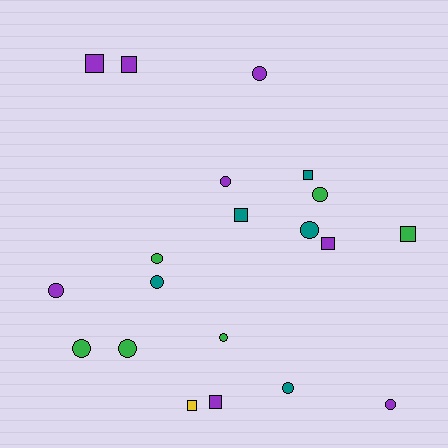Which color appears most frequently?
Purple, with 8 objects.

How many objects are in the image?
There are 20 objects.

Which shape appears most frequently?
Circle, with 12 objects.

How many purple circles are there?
There are 4 purple circles.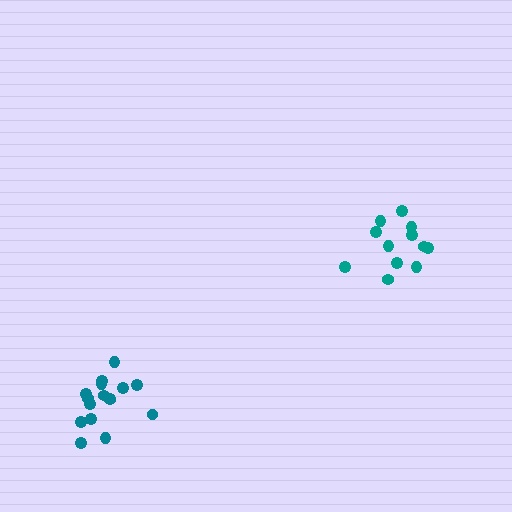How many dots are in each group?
Group 1: 12 dots, Group 2: 16 dots (28 total).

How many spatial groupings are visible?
There are 2 spatial groupings.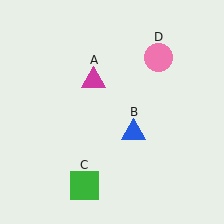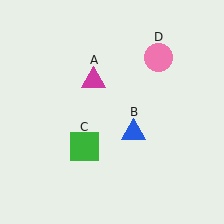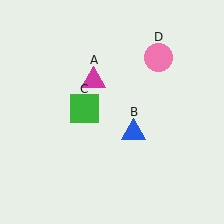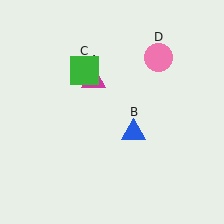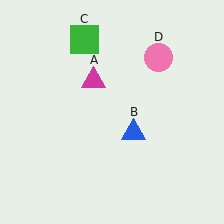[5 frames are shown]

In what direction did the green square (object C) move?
The green square (object C) moved up.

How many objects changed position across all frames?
1 object changed position: green square (object C).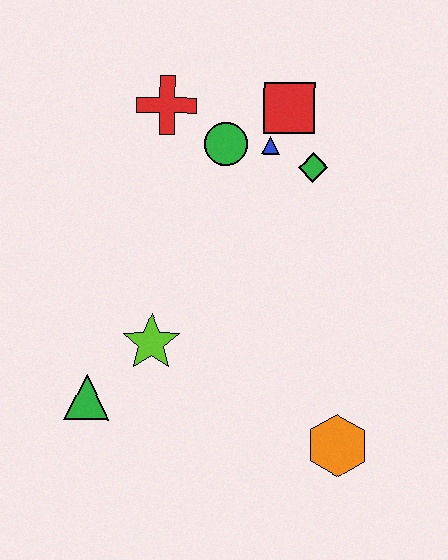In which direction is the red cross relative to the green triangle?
The red cross is above the green triangle.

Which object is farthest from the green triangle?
The red square is farthest from the green triangle.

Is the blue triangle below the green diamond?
No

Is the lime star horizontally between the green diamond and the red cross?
No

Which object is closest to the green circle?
The blue triangle is closest to the green circle.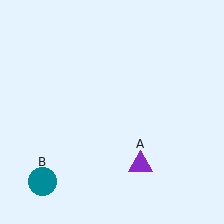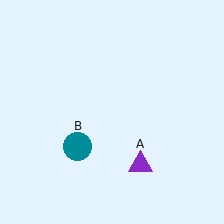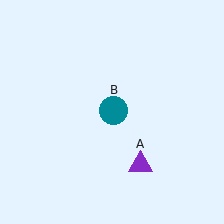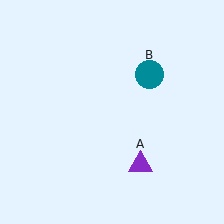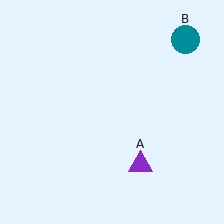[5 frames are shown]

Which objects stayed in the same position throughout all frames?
Purple triangle (object A) remained stationary.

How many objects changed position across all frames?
1 object changed position: teal circle (object B).